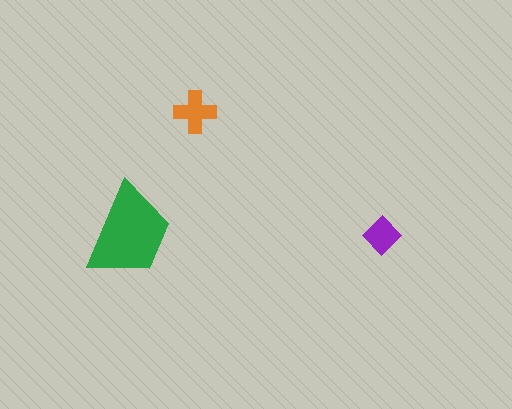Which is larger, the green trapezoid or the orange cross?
The green trapezoid.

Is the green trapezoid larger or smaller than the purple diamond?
Larger.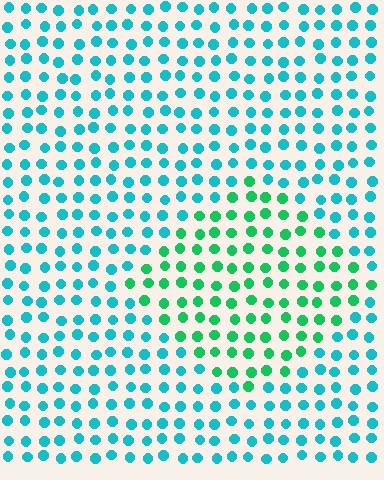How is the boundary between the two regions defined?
The boundary is defined purely by a slight shift in hue (about 38 degrees). Spacing, size, and orientation are identical on both sides.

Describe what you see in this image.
The image is filled with small cyan elements in a uniform arrangement. A diamond-shaped region is visible where the elements are tinted to a slightly different hue, forming a subtle color boundary.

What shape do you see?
I see a diamond.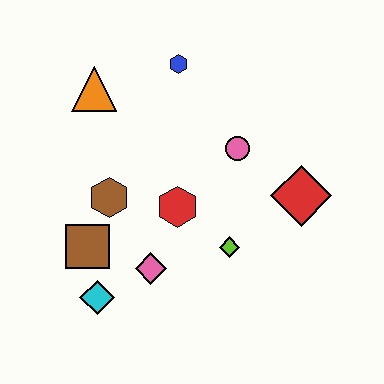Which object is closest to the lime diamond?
The red hexagon is closest to the lime diamond.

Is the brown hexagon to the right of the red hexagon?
No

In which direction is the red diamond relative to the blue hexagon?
The red diamond is below the blue hexagon.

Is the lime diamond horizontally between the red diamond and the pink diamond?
Yes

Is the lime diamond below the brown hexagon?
Yes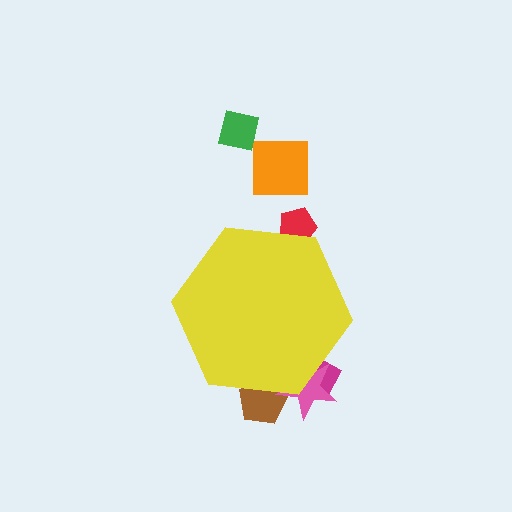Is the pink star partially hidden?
Yes, the pink star is partially hidden behind the yellow hexagon.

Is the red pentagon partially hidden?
Yes, the red pentagon is partially hidden behind the yellow hexagon.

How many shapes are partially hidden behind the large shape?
4 shapes are partially hidden.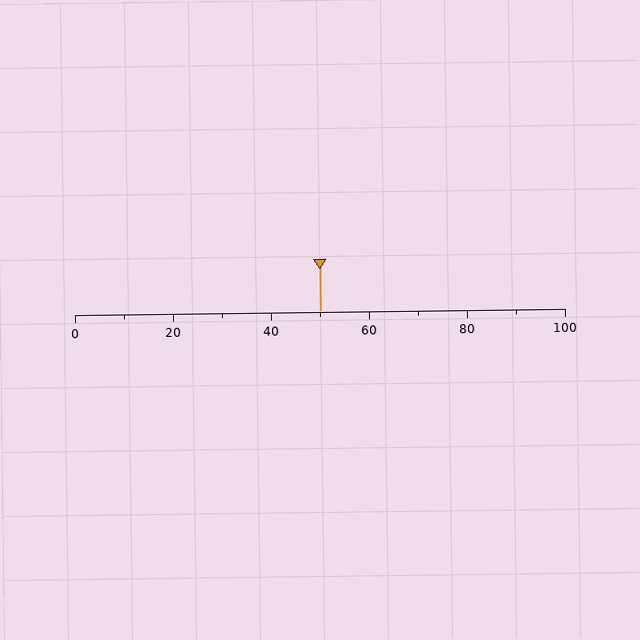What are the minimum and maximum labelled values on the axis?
The axis runs from 0 to 100.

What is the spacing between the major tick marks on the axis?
The major ticks are spaced 20 apart.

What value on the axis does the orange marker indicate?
The marker indicates approximately 50.